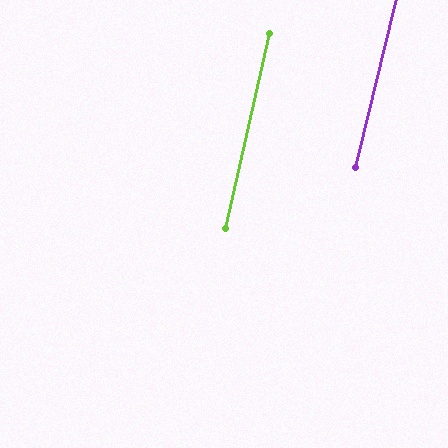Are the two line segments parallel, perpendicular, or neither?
Parallel — their directions differ by only 0.9°.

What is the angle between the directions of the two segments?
Approximately 1 degree.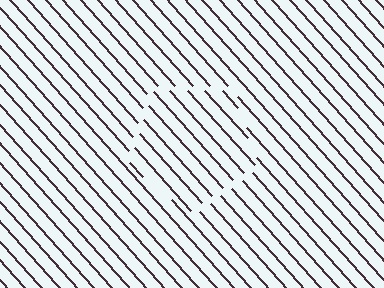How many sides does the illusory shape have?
5 sides — the line-ends trace a pentagon.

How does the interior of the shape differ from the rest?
The interior of the shape contains the same grating, shifted by half a period — the contour is defined by the phase discontinuity where line-ends from the inner and outer gratings abut.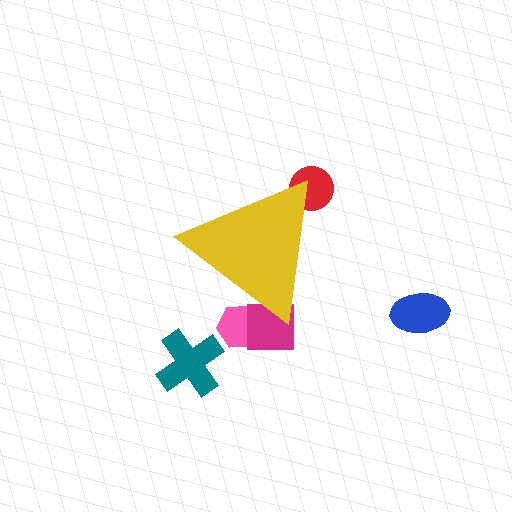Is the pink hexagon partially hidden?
Yes, the pink hexagon is partially hidden behind the yellow triangle.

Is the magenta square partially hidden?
Yes, the magenta square is partially hidden behind the yellow triangle.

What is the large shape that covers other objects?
A yellow triangle.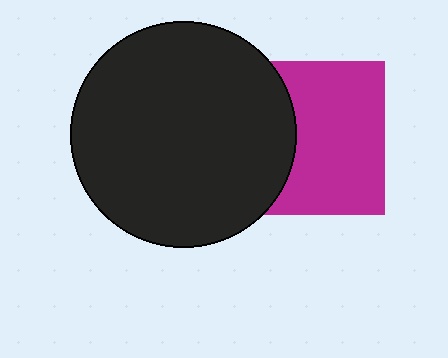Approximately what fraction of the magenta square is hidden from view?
Roughly 36% of the magenta square is hidden behind the black circle.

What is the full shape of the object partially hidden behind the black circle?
The partially hidden object is a magenta square.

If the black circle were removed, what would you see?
You would see the complete magenta square.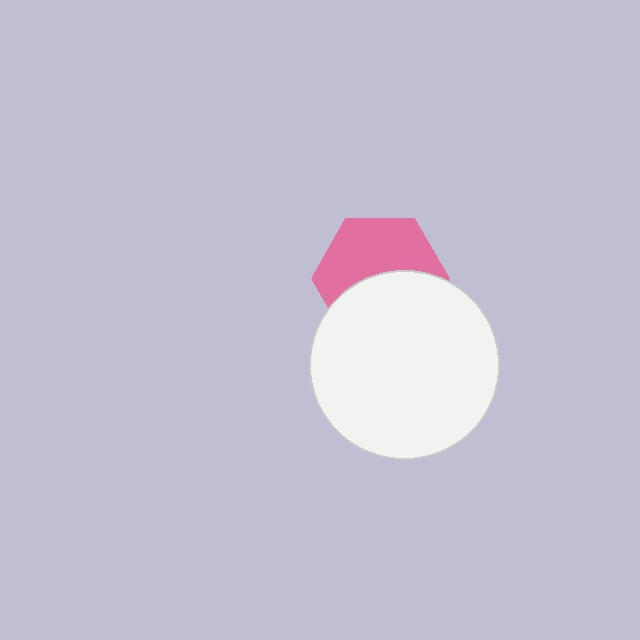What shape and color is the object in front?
The object in front is a white circle.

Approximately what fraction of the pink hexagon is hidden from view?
Roughly 47% of the pink hexagon is hidden behind the white circle.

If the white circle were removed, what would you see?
You would see the complete pink hexagon.